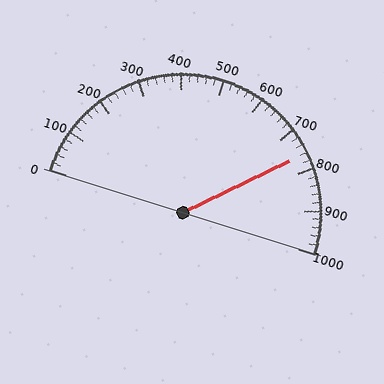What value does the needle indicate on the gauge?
The needle indicates approximately 760.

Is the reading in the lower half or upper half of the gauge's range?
The reading is in the upper half of the range (0 to 1000).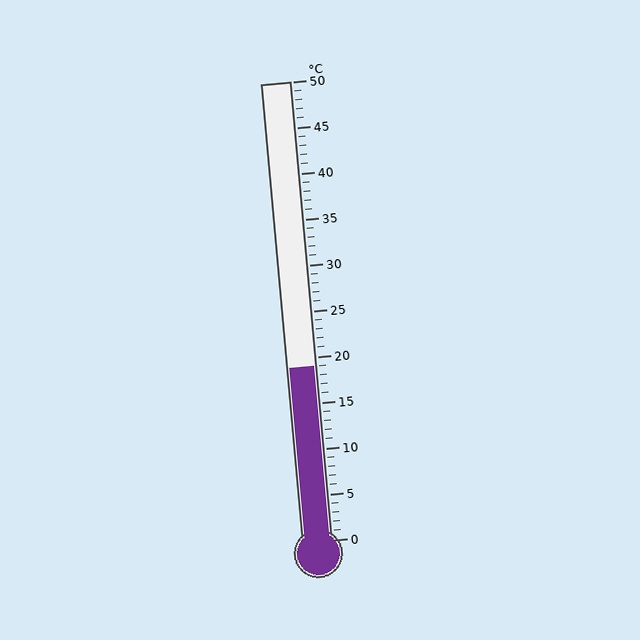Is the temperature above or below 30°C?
The temperature is below 30°C.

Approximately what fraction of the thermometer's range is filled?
The thermometer is filled to approximately 40% of its range.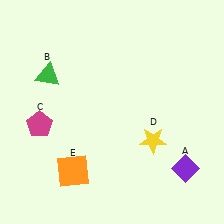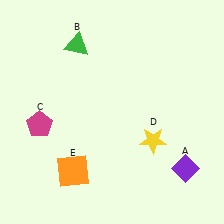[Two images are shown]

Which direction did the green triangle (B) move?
The green triangle (B) moved up.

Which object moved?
The green triangle (B) moved up.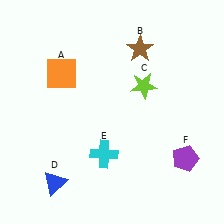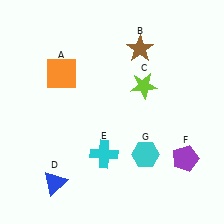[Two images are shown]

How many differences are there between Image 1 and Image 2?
There is 1 difference between the two images.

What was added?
A cyan hexagon (G) was added in Image 2.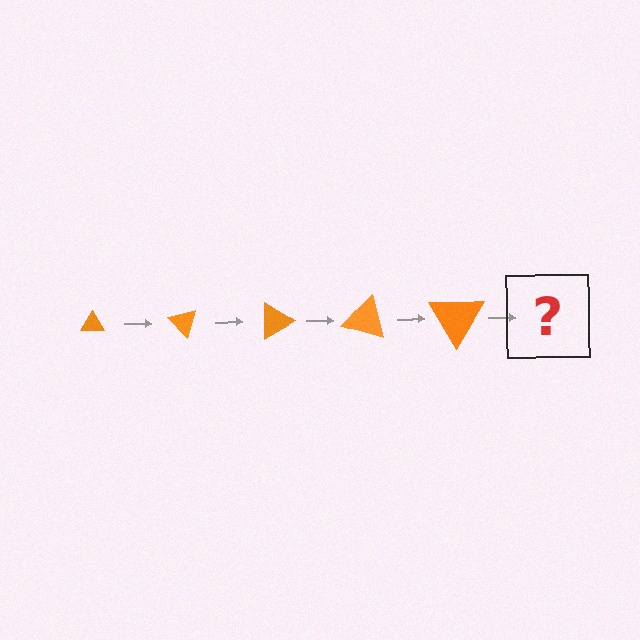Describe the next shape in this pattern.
It should be a triangle, larger than the previous one and rotated 225 degrees from the start.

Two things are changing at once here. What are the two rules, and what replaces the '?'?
The two rules are that the triangle grows larger each step and it rotates 45 degrees each step. The '?' should be a triangle, larger than the previous one and rotated 225 degrees from the start.